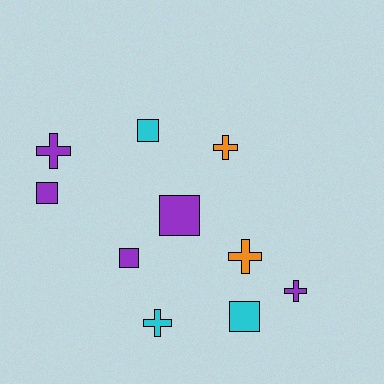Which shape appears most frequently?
Square, with 5 objects.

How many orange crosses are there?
There are 2 orange crosses.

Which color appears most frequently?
Purple, with 5 objects.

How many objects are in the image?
There are 10 objects.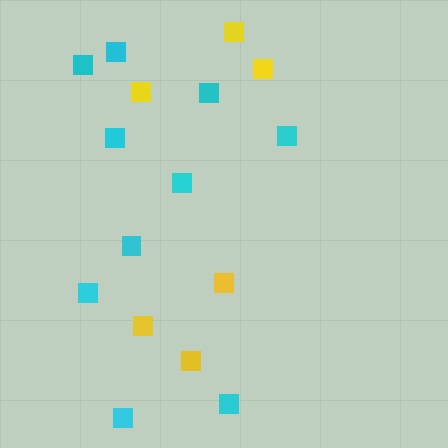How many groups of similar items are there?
There are 2 groups: one group of cyan squares (10) and one group of yellow squares (6).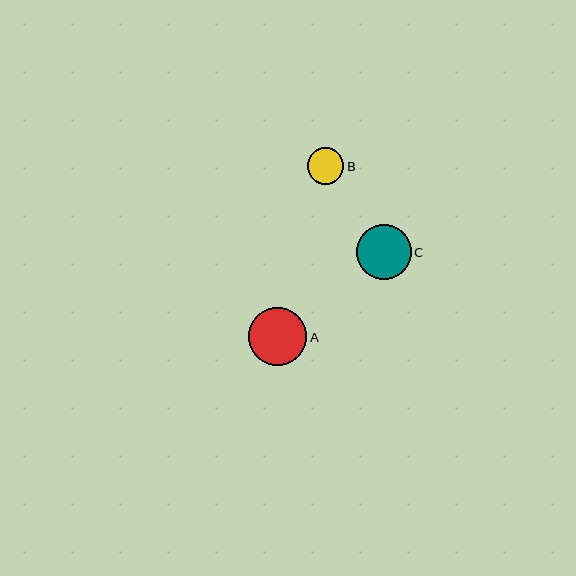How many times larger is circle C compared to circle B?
Circle C is approximately 1.5 times the size of circle B.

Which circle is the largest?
Circle A is the largest with a size of approximately 58 pixels.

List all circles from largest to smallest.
From largest to smallest: A, C, B.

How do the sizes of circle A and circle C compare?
Circle A and circle C are approximately the same size.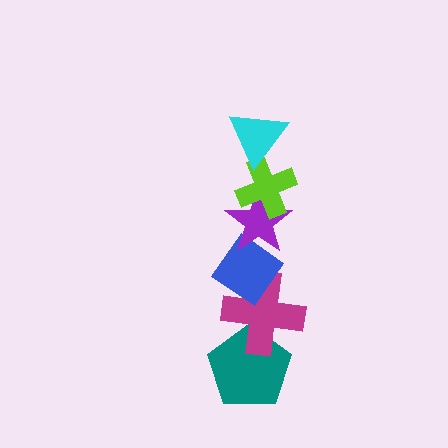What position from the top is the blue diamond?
The blue diamond is 4th from the top.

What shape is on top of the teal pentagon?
The magenta cross is on top of the teal pentagon.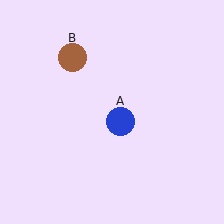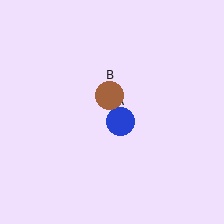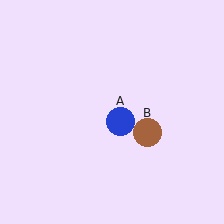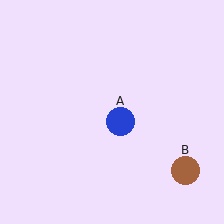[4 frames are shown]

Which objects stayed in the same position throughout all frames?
Blue circle (object A) remained stationary.